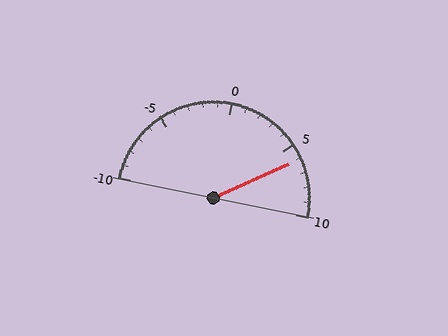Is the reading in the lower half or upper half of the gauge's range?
The reading is in the upper half of the range (-10 to 10).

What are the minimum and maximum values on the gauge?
The gauge ranges from -10 to 10.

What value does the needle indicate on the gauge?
The needle indicates approximately 6.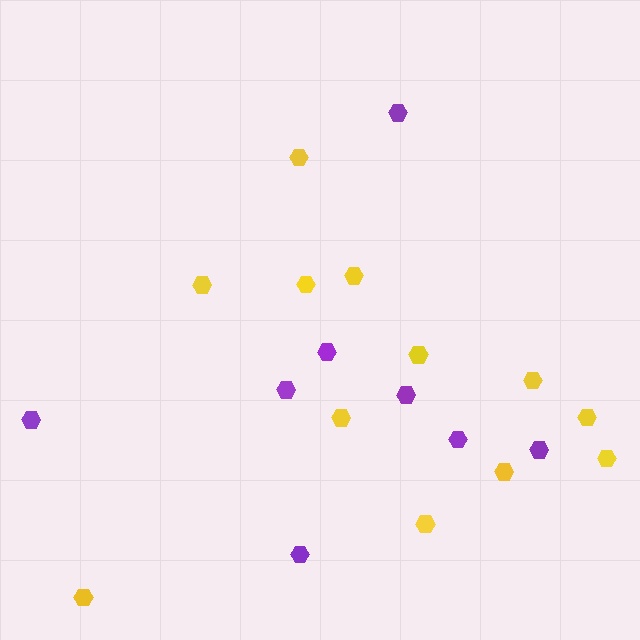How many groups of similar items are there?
There are 2 groups: one group of purple hexagons (8) and one group of yellow hexagons (12).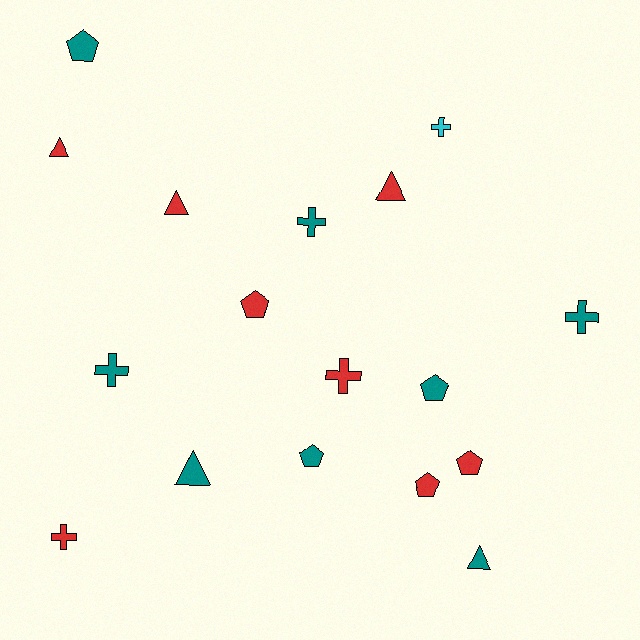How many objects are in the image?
There are 17 objects.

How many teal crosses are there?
There are 3 teal crosses.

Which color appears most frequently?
Teal, with 8 objects.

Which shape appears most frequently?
Pentagon, with 6 objects.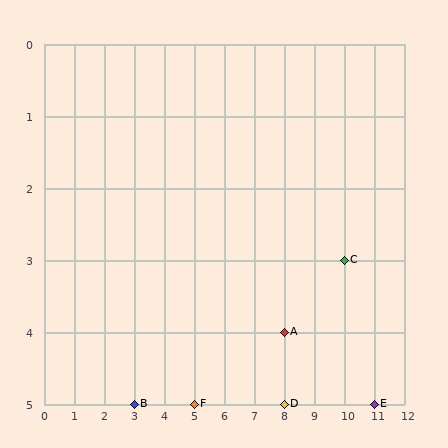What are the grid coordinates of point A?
Point A is at grid coordinates (8, 4).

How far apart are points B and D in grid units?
Points B and D are 5 columns apart.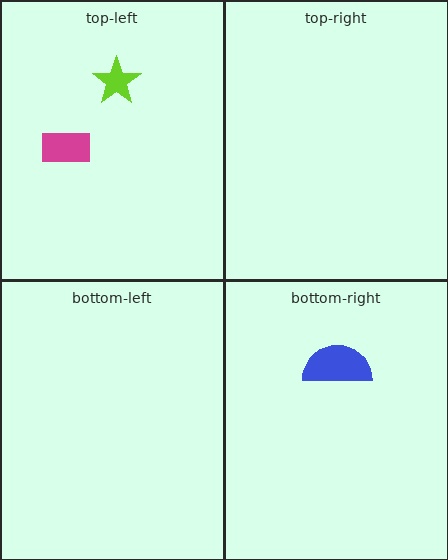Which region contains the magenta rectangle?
The top-left region.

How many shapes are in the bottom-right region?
1.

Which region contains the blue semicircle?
The bottom-right region.